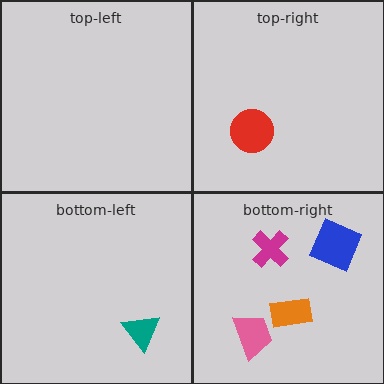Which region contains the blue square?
The bottom-right region.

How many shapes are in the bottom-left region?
1.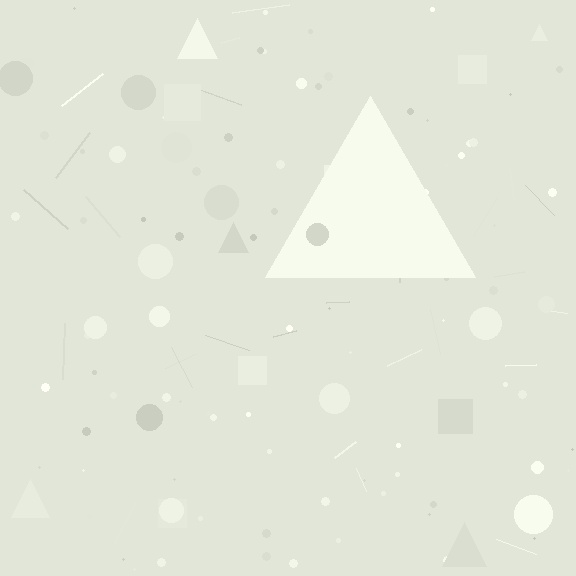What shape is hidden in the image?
A triangle is hidden in the image.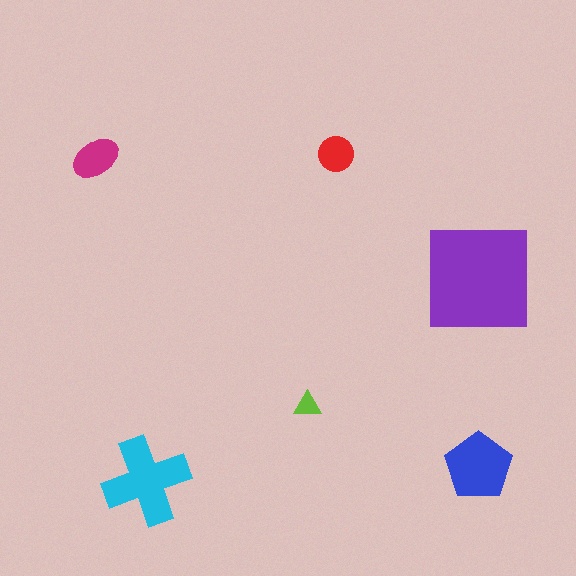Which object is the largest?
The purple square.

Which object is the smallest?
The lime triangle.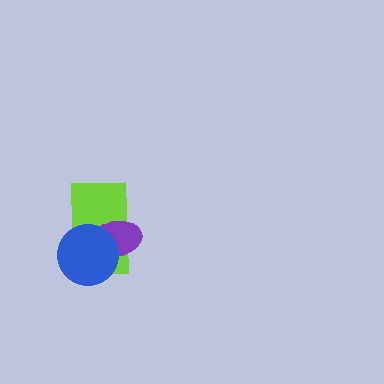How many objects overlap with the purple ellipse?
2 objects overlap with the purple ellipse.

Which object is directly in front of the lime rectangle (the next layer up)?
The purple ellipse is directly in front of the lime rectangle.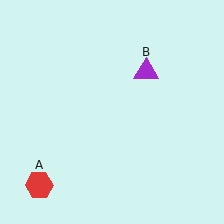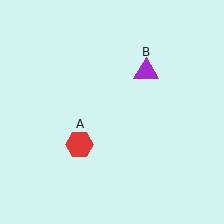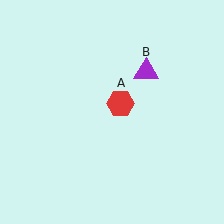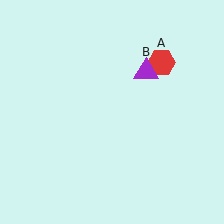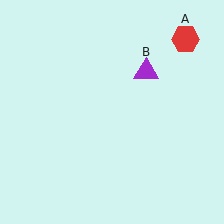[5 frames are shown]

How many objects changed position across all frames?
1 object changed position: red hexagon (object A).